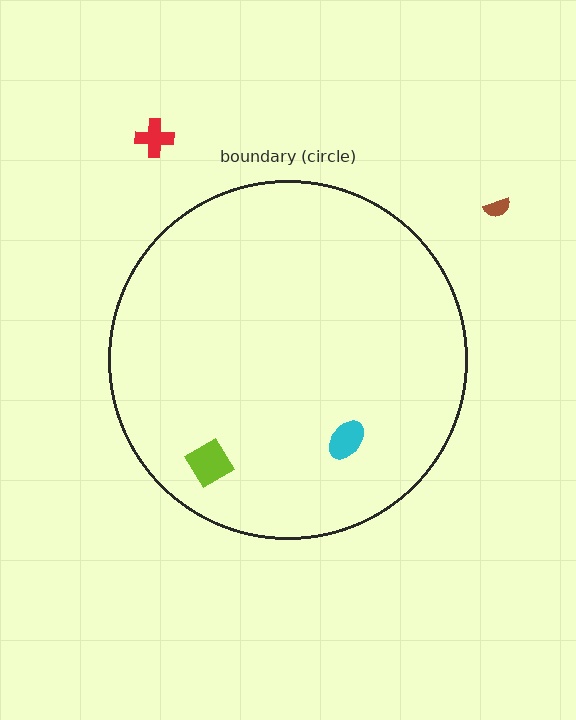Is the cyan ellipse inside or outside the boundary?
Inside.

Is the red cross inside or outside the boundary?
Outside.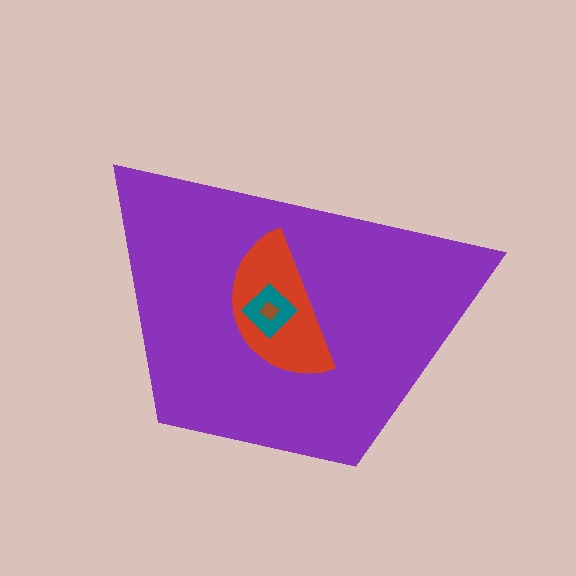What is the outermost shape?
The purple trapezoid.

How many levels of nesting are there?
4.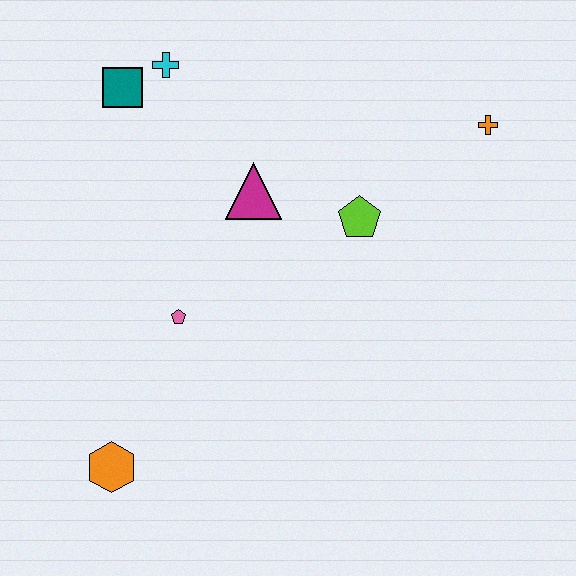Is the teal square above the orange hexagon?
Yes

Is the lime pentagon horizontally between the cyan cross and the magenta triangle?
No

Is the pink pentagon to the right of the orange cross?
No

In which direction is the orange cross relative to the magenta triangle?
The orange cross is to the right of the magenta triangle.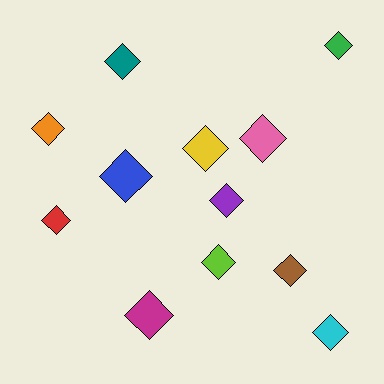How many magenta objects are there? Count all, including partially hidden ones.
There is 1 magenta object.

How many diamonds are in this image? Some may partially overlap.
There are 12 diamonds.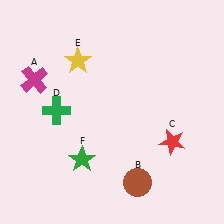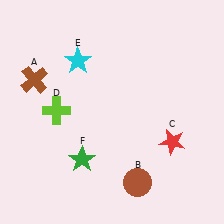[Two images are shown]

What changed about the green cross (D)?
In Image 1, D is green. In Image 2, it changed to lime.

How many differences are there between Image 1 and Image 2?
There are 3 differences between the two images.